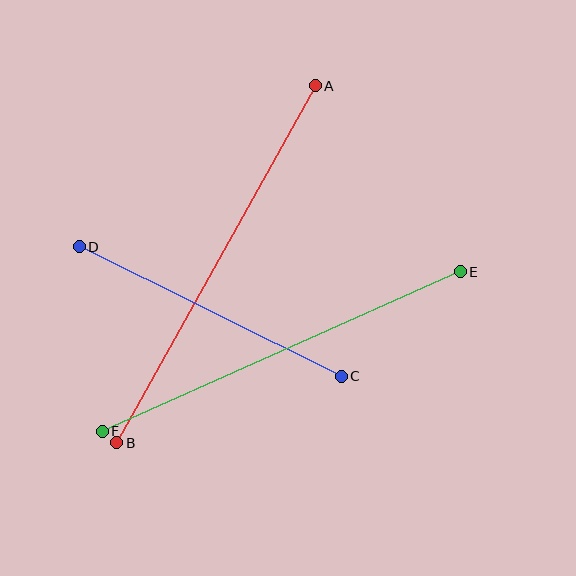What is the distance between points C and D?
The distance is approximately 292 pixels.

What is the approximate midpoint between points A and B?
The midpoint is at approximately (216, 264) pixels.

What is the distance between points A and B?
The distance is approximately 408 pixels.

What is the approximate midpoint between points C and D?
The midpoint is at approximately (210, 312) pixels.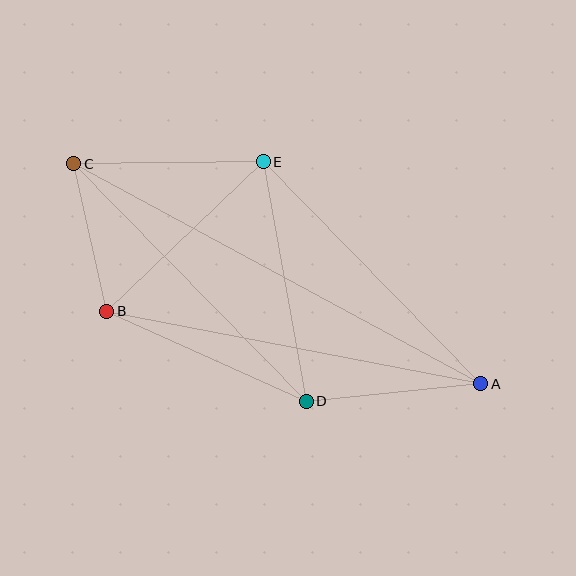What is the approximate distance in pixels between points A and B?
The distance between A and B is approximately 381 pixels.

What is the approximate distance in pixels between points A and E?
The distance between A and E is approximately 310 pixels.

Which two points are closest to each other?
Points B and C are closest to each other.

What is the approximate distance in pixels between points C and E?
The distance between C and E is approximately 190 pixels.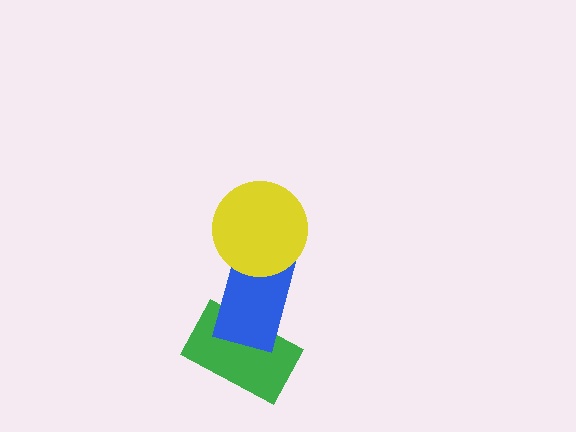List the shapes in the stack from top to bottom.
From top to bottom: the yellow circle, the blue rectangle, the green rectangle.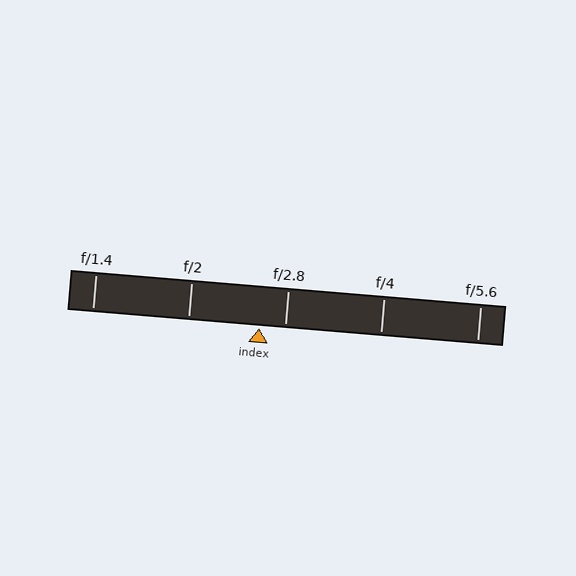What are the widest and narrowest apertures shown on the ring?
The widest aperture shown is f/1.4 and the narrowest is f/5.6.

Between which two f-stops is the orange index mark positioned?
The index mark is between f/2 and f/2.8.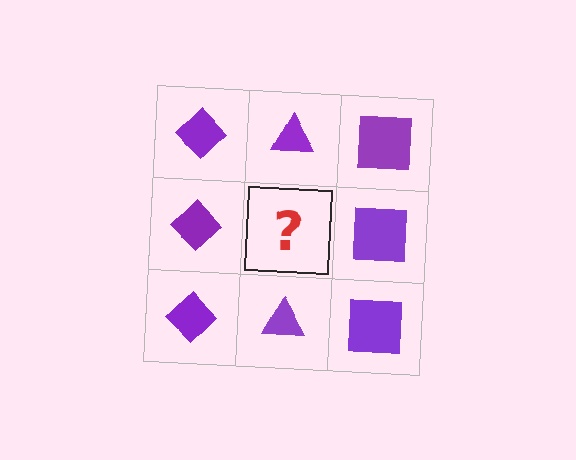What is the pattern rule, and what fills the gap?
The rule is that each column has a consistent shape. The gap should be filled with a purple triangle.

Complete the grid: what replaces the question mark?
The question mark should be replaced with a purple triangle.